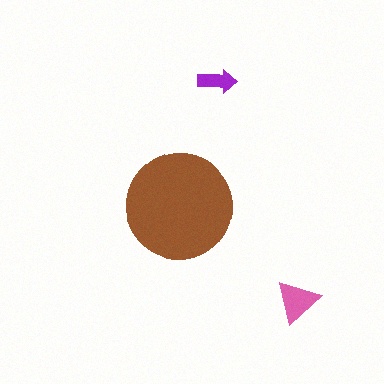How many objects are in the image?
There are 3 objects in the image.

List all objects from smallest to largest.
The purple arrow, the pink triangle, the brown circle.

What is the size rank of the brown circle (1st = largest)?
1st.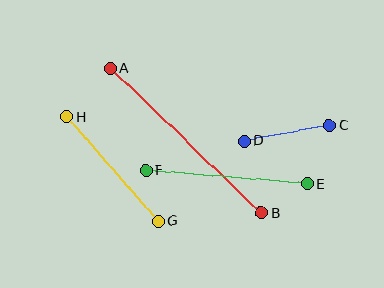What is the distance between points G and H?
The distance is approximately 138 pixels.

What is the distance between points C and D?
The distance is approximately 87 pixels.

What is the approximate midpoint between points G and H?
The midpoint is at approximately (112, 169) pixels.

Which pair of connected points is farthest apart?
Points A and B are farthest apart.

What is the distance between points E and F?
The distance is approximately 162 pixels.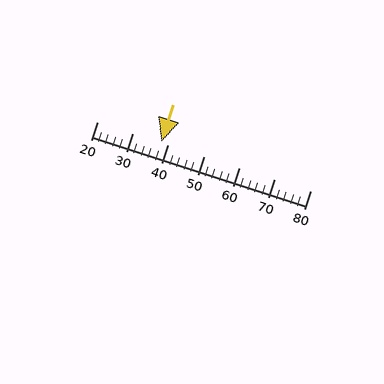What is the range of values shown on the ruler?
The ruler shows values from 20 to 80.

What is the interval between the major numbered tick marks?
The major tick marks are spaced 10 units apart.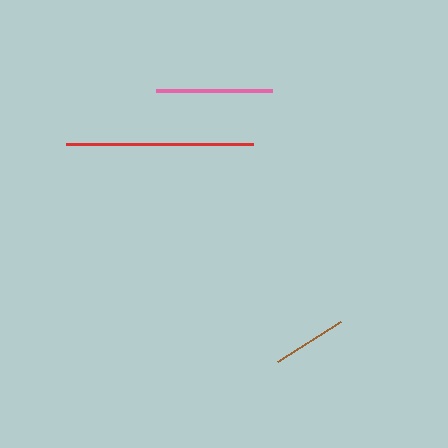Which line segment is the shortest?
The brown line is the shortest at approximately 74 pixels.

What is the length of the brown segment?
The brown segment is approximately 74 pixels long.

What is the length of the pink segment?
The pink segment is approximately 115 pixels long.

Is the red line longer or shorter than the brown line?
The red line is longer than the brown line.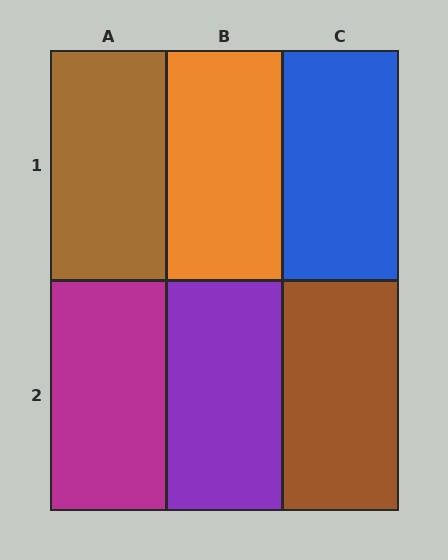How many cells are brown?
2 cells are brown.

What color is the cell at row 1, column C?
Blue.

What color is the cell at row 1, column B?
Orange.